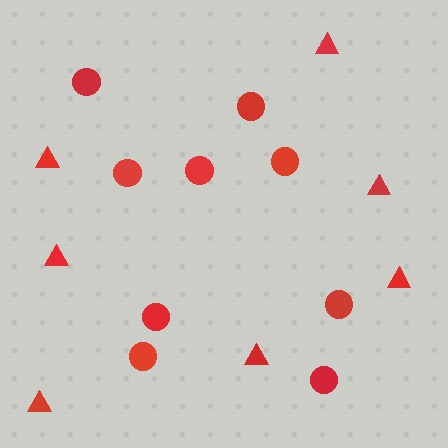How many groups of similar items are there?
There are 2 groups: one group of circles (9) and one group of triangles (7).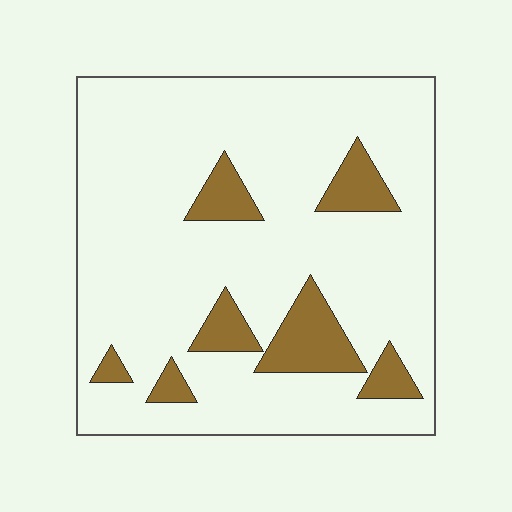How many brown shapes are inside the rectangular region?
7.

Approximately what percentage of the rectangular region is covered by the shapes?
Approximately 15%.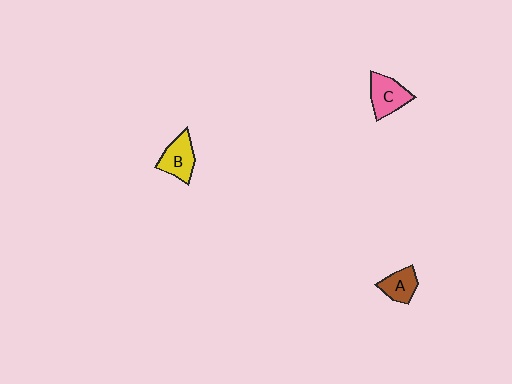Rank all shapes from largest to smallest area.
From largest to smallest: C (pink), B (yellow), A (brown).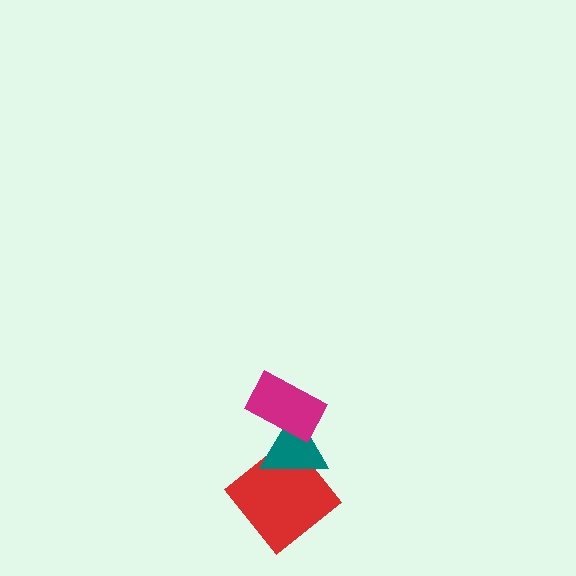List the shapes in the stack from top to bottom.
From top to bottom: the magenta rectangle, the teal triangle, the red diamond.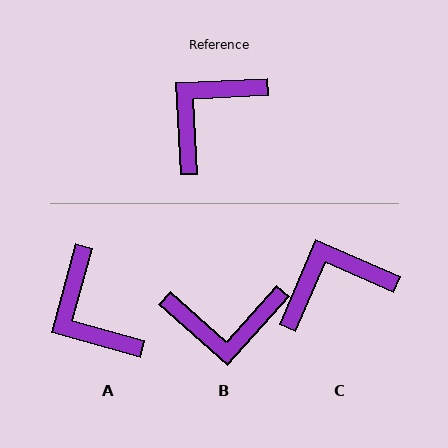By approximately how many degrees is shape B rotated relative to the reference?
Approximately 136 degrees counter-clockwise.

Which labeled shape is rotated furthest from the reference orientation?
B, about 136 degrees away.